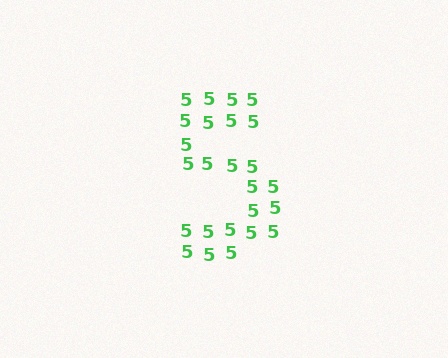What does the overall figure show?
The overall figure shows the digit 5.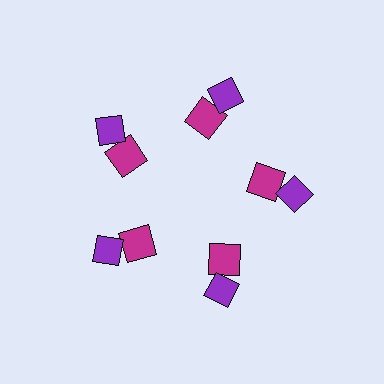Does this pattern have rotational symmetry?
Yes, this pattern has 5-fold rotational symmetry. It looks the same after rotating 72 degrees around the center.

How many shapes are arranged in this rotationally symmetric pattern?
There are 10 shapes, arranged in 5 groups of 2.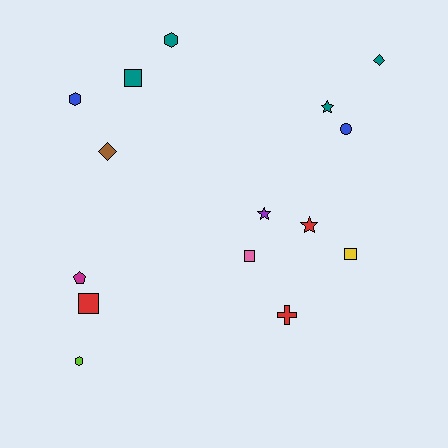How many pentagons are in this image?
There is 1 pentagon.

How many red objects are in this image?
There are 3 red objects.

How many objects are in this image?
There are 15 objects.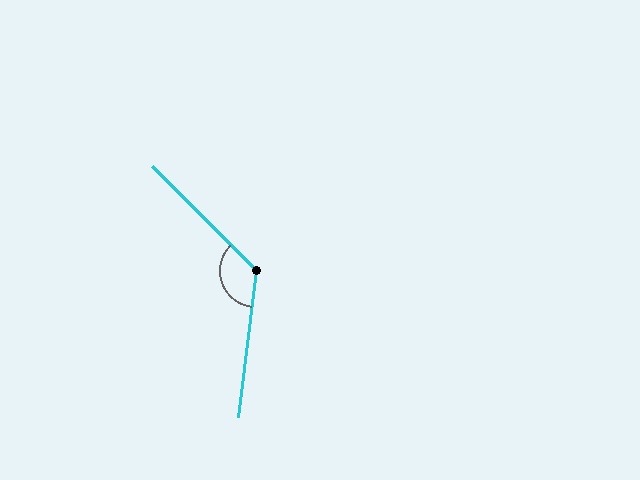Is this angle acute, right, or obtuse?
It is obtuse.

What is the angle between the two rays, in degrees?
Approximately 129 degrees.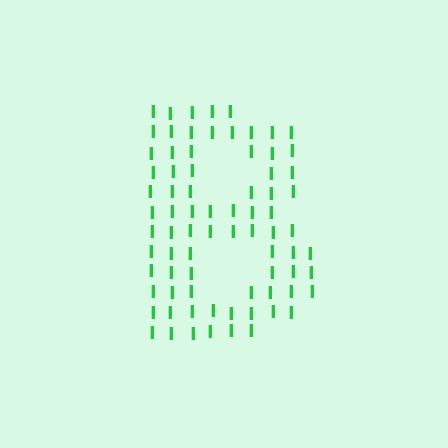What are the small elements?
The small elements are letter I's.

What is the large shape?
The large shape is the letter B.